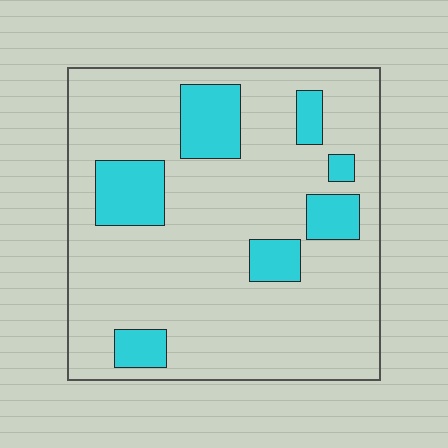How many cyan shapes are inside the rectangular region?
7.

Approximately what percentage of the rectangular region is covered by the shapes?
Approximately 20%.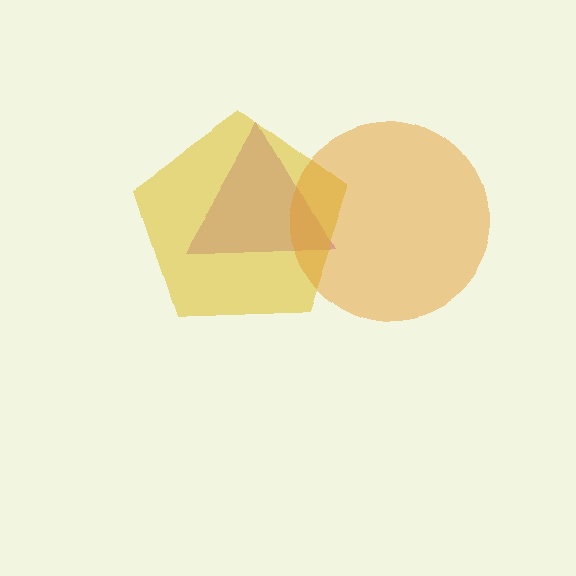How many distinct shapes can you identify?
There are 3 distinct shapes: a purple triangle, a yellow pentagon, an orange circle.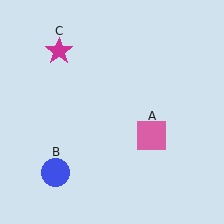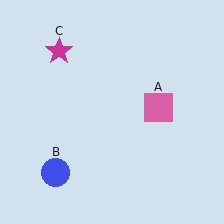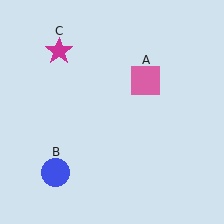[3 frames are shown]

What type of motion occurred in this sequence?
The pink square (object A) rotated counterclockwise around the center of the scene.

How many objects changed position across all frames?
1 object changed position: pink square (object A).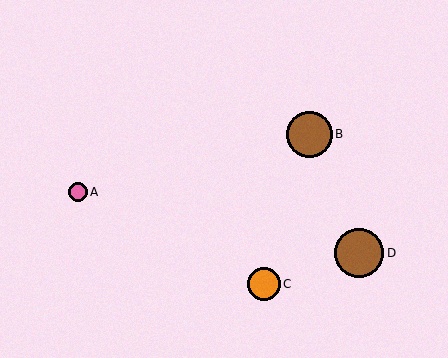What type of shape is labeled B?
Shape B is a brown circle.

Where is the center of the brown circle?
The center of the brown circle is at (359, 253).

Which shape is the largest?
The brown circle (labeled D) is the largest.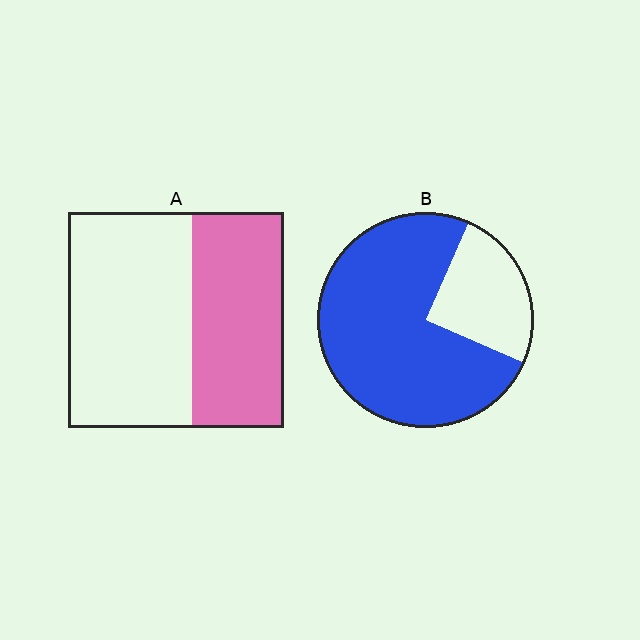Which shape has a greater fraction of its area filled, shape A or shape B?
Shape B.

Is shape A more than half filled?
No.